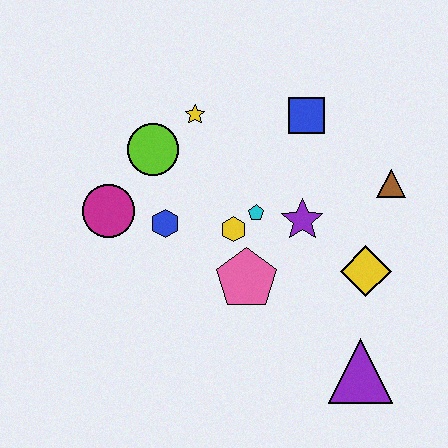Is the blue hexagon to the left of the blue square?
Yes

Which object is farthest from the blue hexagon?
The purple triangle is farthest from the blue hexagon.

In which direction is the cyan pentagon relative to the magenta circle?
The cyan pentagon is to the right of the magenta circle.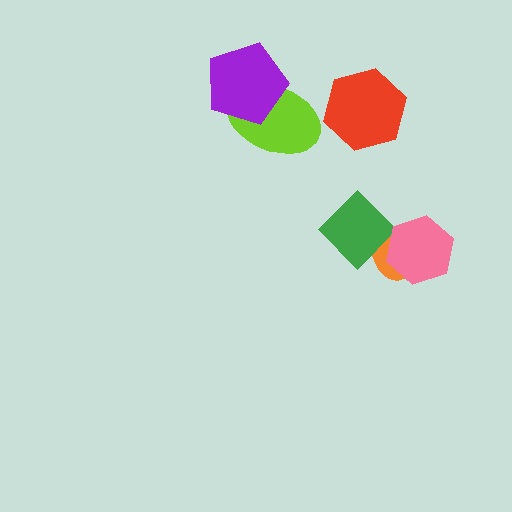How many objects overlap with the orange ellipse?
2 objects overlap with the orange ellipse.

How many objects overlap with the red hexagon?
0 objects overlap with the red hexagon.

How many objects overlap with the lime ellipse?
1 object overlaps with the lime ellipse.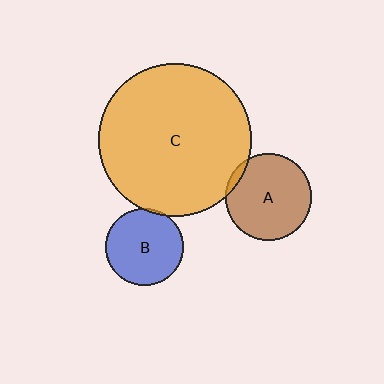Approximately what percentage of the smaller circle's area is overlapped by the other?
Approximately 5%.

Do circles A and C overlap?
Yes.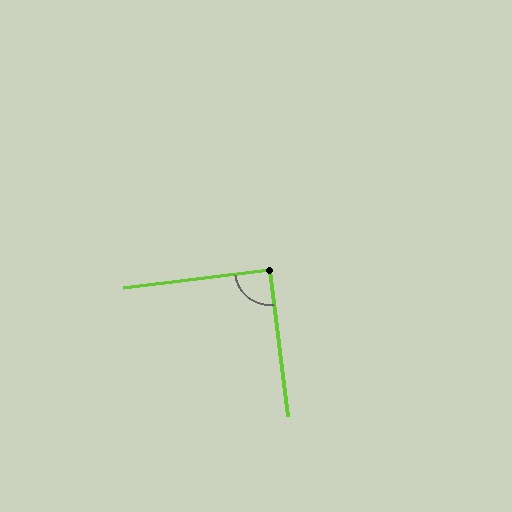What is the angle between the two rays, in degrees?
Approximately 90 degrees.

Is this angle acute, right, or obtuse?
It is approximately a right angle.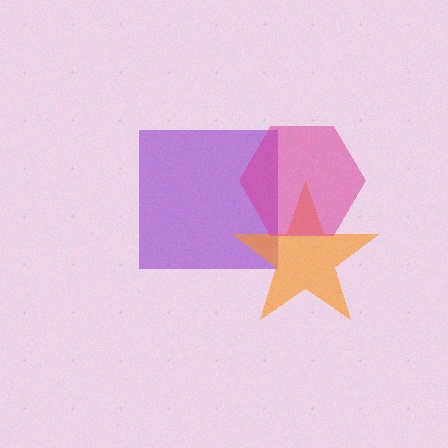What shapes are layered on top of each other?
The layered shapes are: a purple square, an orange star, a magenta hexagon.